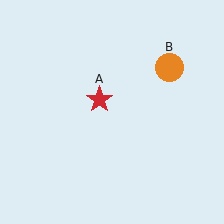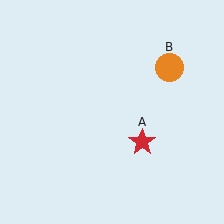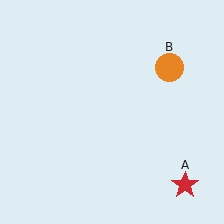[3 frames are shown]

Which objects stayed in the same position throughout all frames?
Orange circle (object B) remained stationary.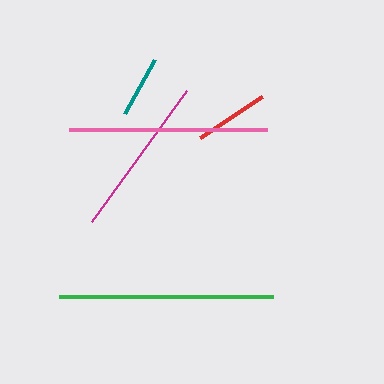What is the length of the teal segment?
The teal segment is approximately 62 pixels long.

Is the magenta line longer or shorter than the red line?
The magenta line is longer than the red line.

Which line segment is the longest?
The green line is the longest at approximately 213 pixels.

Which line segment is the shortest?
The teal line is the shortest at approximately 62 pixels.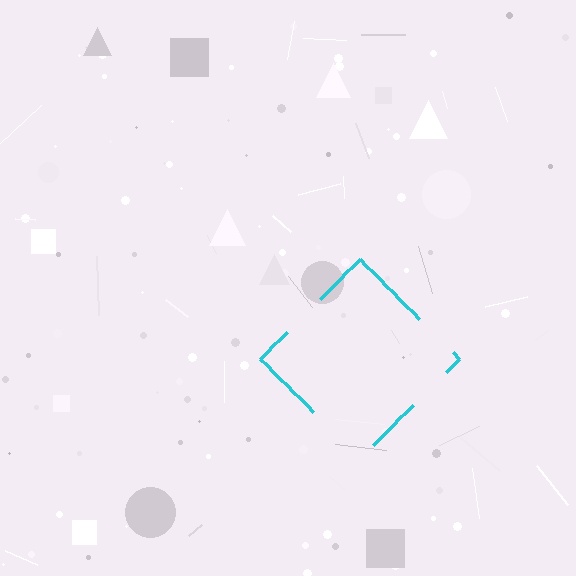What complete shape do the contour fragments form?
The contour fragments form a diamond.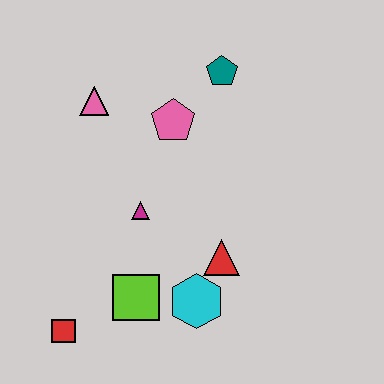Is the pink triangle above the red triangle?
Yes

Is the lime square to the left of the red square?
No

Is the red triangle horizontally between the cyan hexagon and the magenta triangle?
No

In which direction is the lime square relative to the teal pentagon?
The lime square is below the teal pentagon.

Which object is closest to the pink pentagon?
The teal pentagon is closest to the pink pentagon.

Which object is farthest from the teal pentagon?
The red square is farthest from the teal pentagon.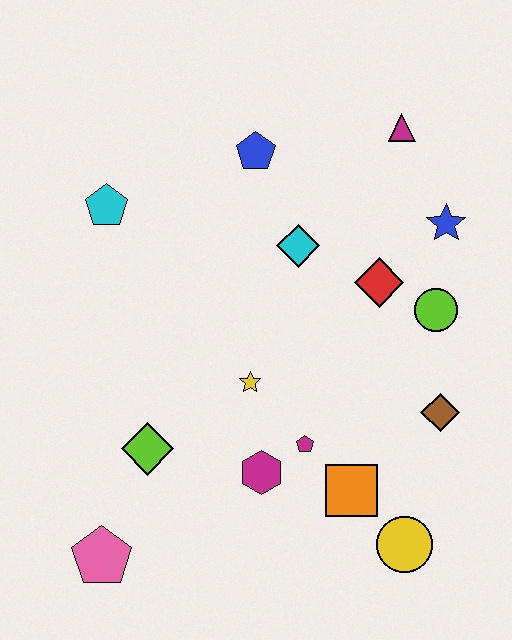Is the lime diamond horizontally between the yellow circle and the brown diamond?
No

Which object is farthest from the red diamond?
The pink pentagon is farthest from the red diamond.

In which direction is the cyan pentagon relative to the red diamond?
The cyan pentagon is to the left of the red diamond.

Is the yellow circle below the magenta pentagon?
Yes